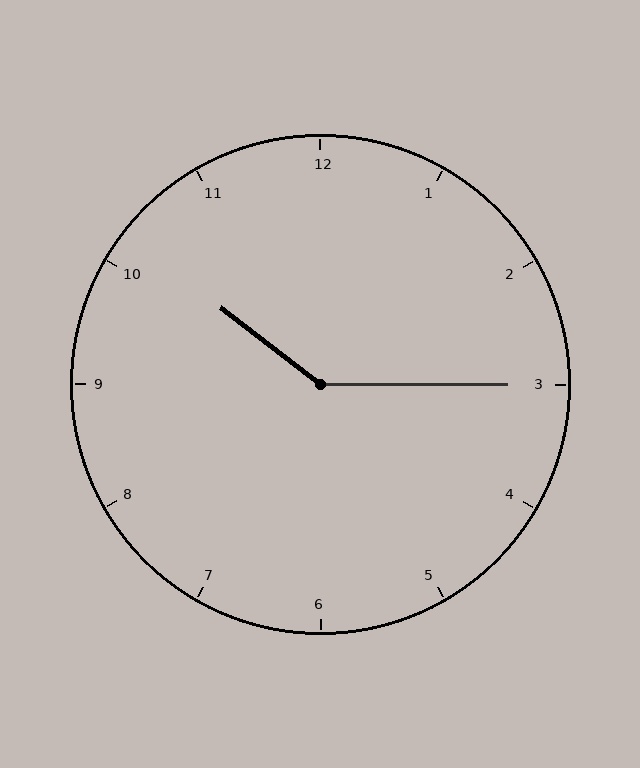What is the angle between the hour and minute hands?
Approximately 142 degrees.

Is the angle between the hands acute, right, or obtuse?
It is obtuse.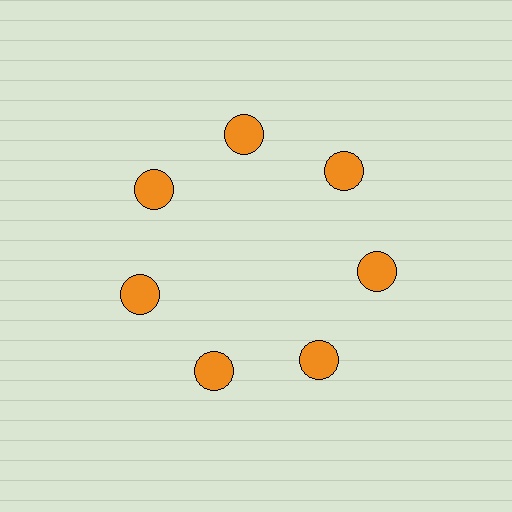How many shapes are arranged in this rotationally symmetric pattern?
There are 7 shapes, arranged in 7 groups of 1.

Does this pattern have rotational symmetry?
Yes, this pattern has 7-fold rotational symmetry. It looks the same after rotating 51 degrees around the center.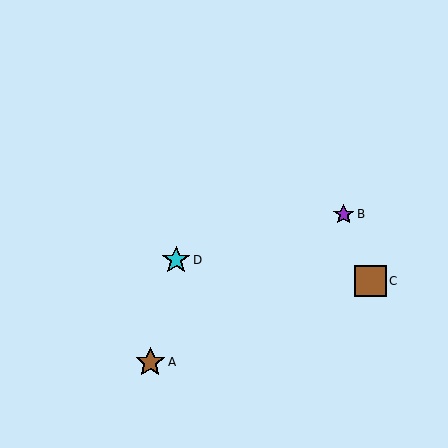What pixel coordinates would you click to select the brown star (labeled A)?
Click at (150, 362) to select the brown star A.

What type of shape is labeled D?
Shape D is a cyan star.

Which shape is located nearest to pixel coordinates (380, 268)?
The brown square (labeled C) at (371, 281) is nearest to that location.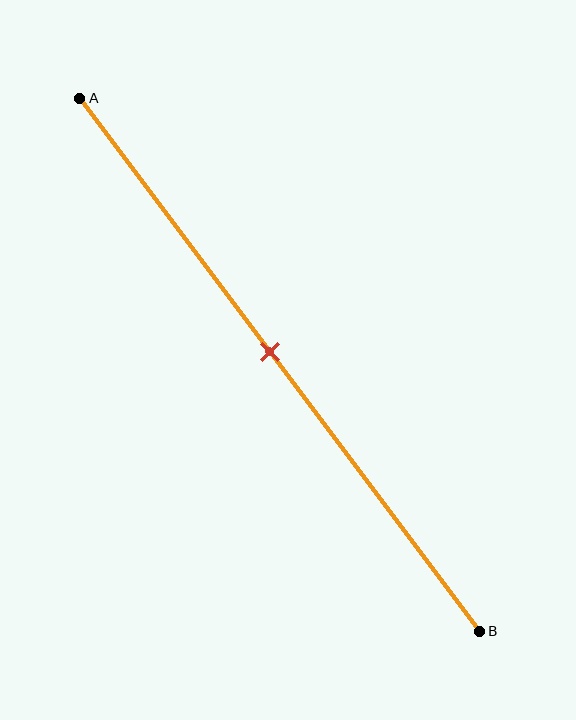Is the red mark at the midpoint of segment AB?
Yes, the mark is approximately at the midpoint.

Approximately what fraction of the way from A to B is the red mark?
The red mark is approximately 50% of the way from A to B.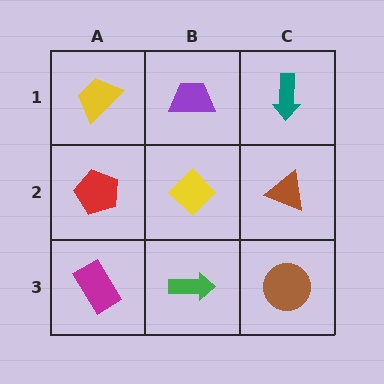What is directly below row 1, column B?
A yellow diamond.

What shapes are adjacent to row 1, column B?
A yellow diamond (row 2, column B), a yellow trapezoid (row 1, column A), a teal arrow (row 1, column C).